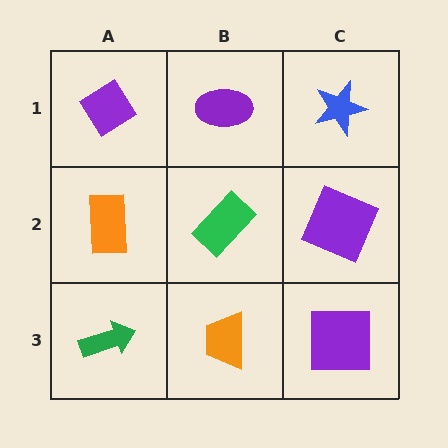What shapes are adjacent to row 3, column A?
An orange rectangle (row 2, column A), an orange trapezoid (row 3, column B).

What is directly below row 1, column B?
A green rectangle.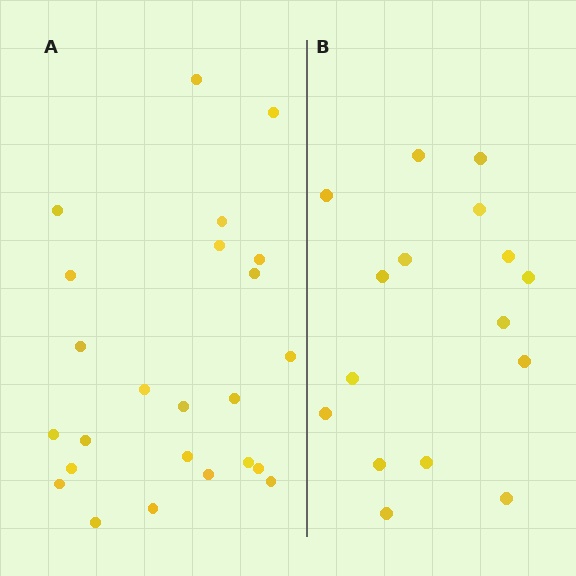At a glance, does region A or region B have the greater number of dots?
Region A (the left region) has more dots.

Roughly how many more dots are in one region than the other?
Region A has roughly 8 or so more dots than region B.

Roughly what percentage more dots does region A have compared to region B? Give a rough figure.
About 50% more.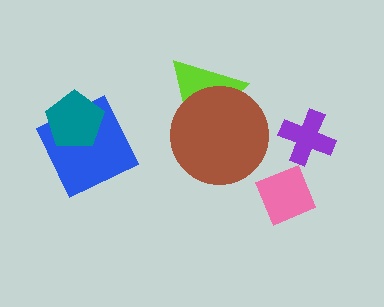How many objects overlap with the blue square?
1 object overlaps with the blue square.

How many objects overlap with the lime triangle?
1 object overlaps with the lime triangle.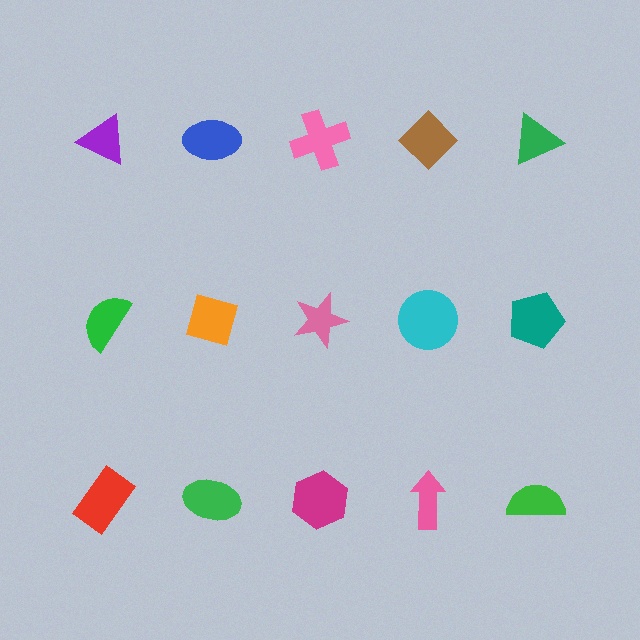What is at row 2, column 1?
A green semicircle.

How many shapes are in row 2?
5 shapes.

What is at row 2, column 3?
A pink star.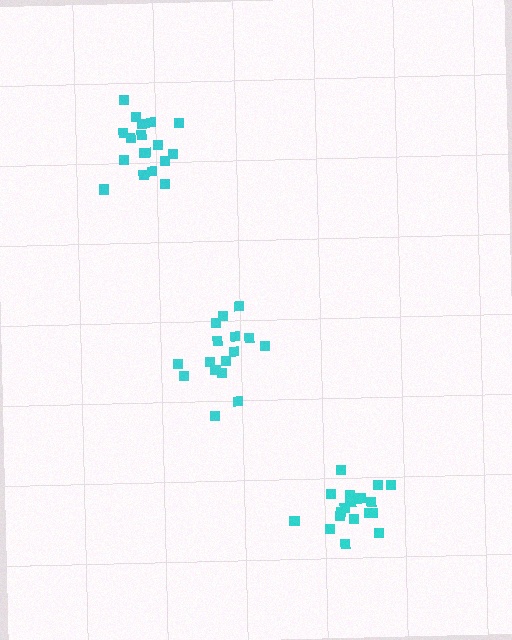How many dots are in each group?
Group 1: 18 dots, Group 2: 16 dots, Group 3: 19 dots (53 total).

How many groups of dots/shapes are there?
There are 3 groups.